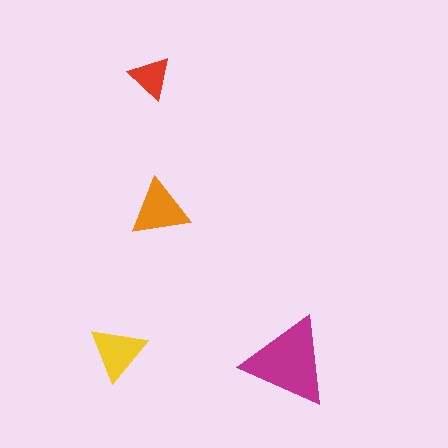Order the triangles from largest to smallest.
the magenta one, the orange one, the yellow one, the red one.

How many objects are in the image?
There are 4 objects in the image.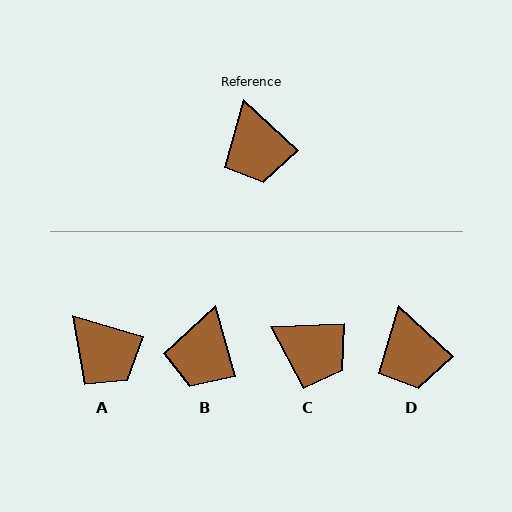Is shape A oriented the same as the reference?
No, it is off by about 26 degrees.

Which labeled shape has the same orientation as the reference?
D.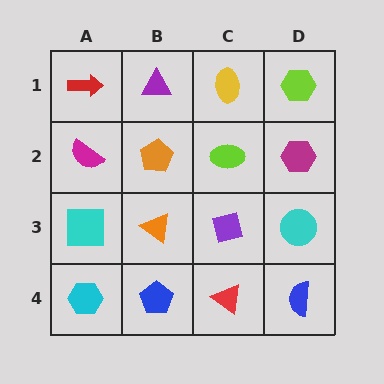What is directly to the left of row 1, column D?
A yellow ellipse.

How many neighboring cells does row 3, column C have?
4.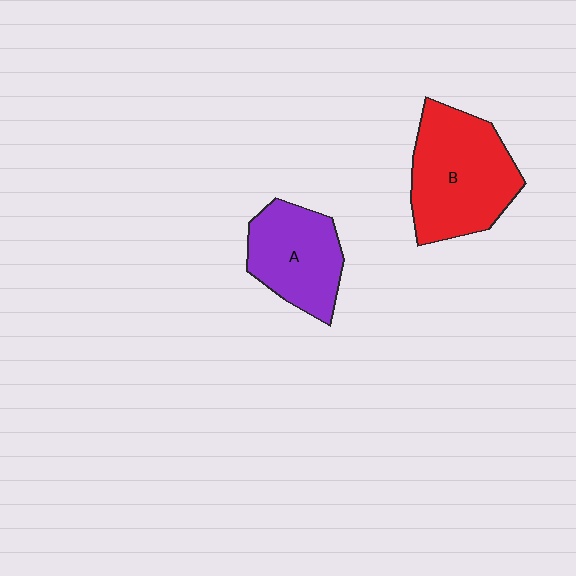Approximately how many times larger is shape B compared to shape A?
Approximately 1.4 times.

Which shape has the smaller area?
Shape A (purple).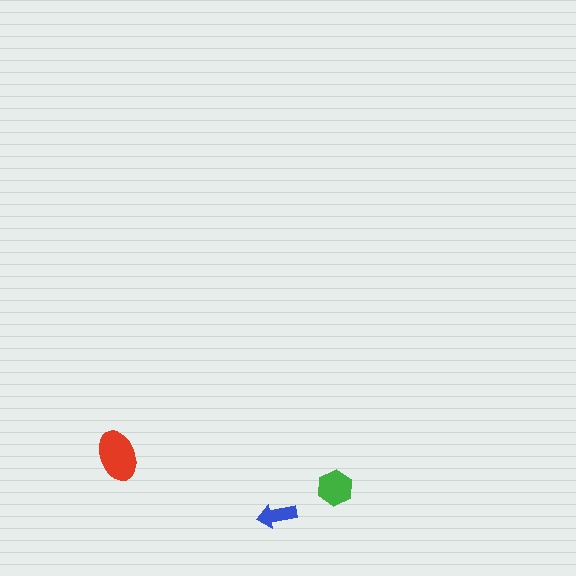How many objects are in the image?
There are 3 objects in the image.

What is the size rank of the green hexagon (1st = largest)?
2nd.